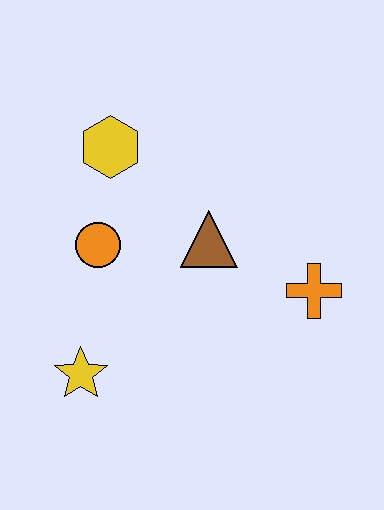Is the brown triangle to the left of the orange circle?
No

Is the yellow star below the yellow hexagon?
Yes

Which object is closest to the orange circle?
The yellow hexagon is closest to the orange circle.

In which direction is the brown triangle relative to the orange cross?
The brown triangle is to the left of the orange cross.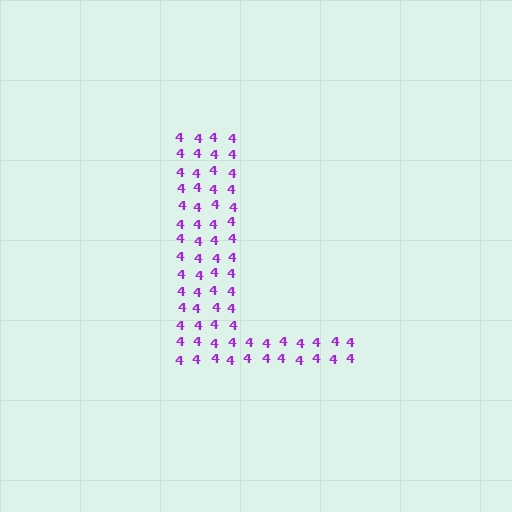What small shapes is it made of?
It is made of small digit 4's.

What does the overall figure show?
The overall figure shows the letter L.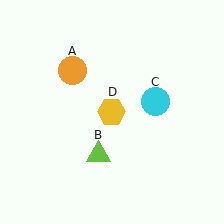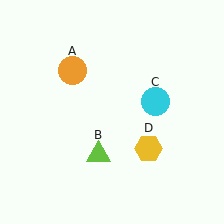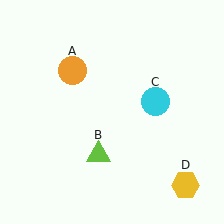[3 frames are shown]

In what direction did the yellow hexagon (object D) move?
The yellow hexagon (object D) moved down and to the right.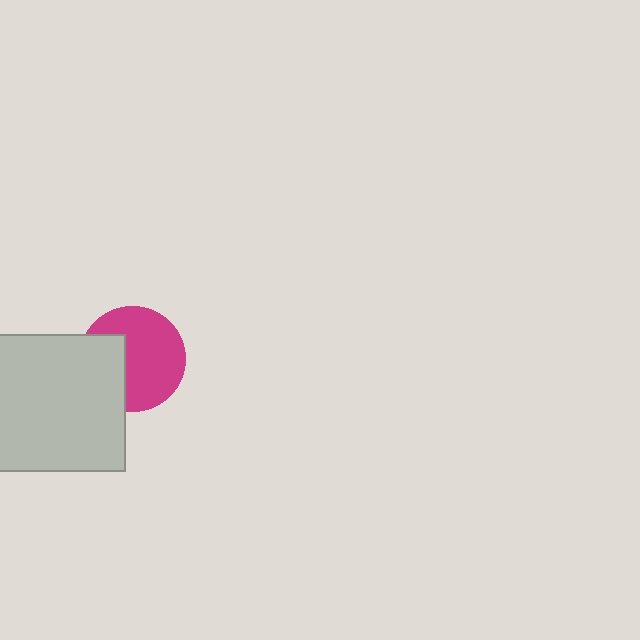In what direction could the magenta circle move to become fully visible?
The magenta circle could move right. That would shift it out from behind the light gray rectangle entirely.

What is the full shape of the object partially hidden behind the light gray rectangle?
The partially hidden object is a magenta circle.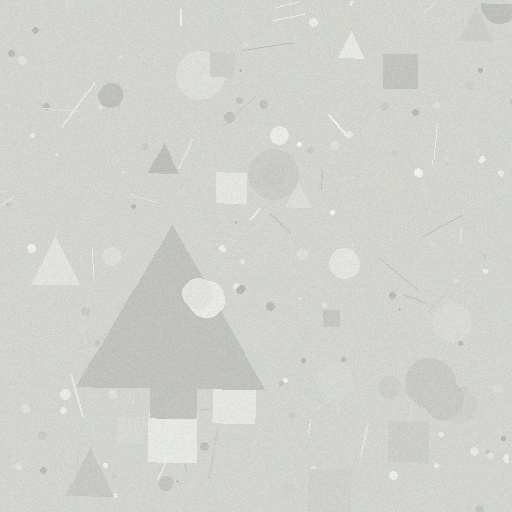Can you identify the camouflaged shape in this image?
The camouflaged shape is a triangle.